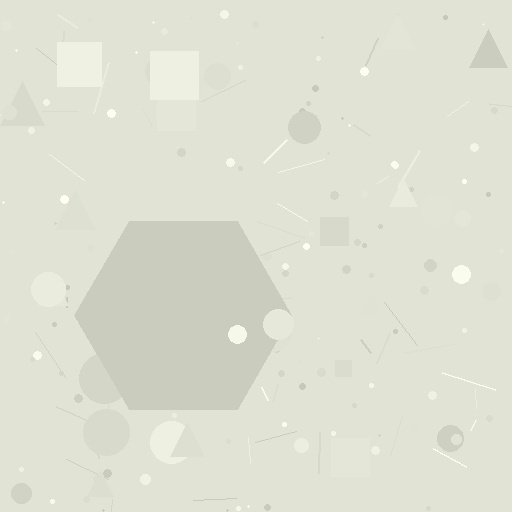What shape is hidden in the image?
A hexagon is hidden in the image.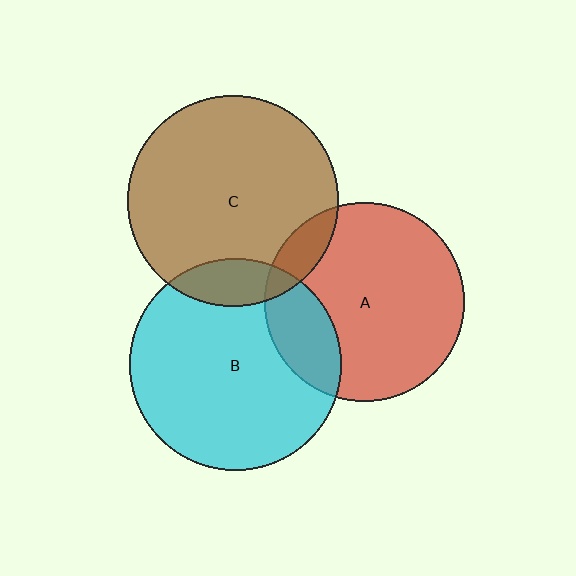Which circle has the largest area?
Circle B (cyan).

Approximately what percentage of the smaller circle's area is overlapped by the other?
Approximately 15%.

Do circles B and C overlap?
Yes.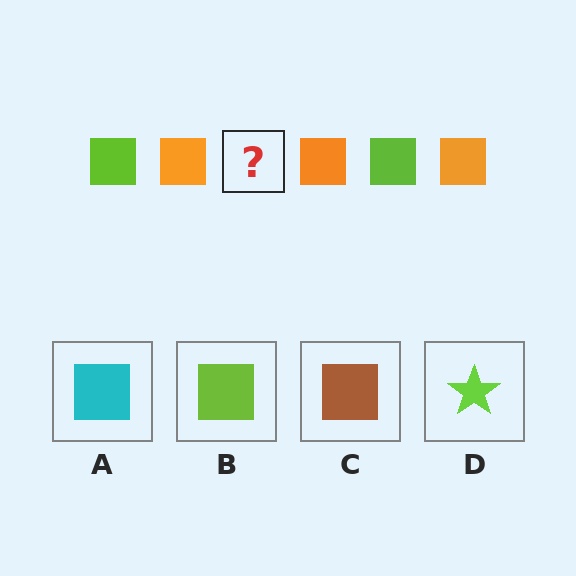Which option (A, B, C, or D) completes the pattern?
B.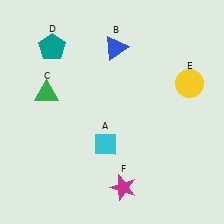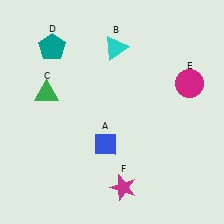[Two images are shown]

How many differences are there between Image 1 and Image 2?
There are 3 differences between the two images.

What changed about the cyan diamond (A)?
In Image 1, A is cyan. In Image 2, it changed to blue.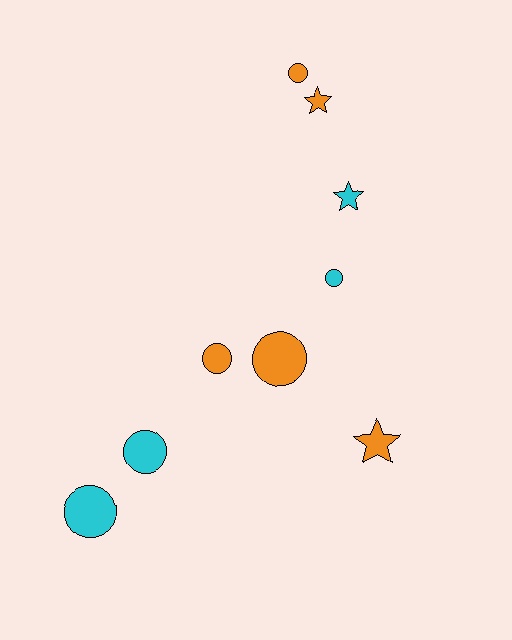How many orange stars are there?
There are 2 orange stars.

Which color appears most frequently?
Orange, with 5 objects.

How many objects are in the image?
There are 9 objects.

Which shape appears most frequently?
Circle, with 6 objects.